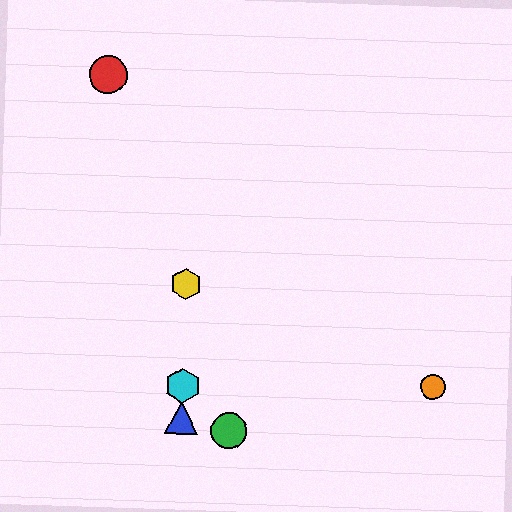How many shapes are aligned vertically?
4 shapes (the blue triangle, the yellow hexagon, the purple hexagon, the cyan hexagon) are aligned vertically.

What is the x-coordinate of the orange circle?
The orange circle is at x≈433.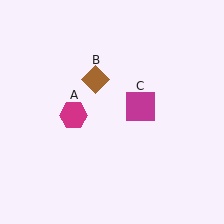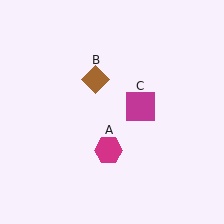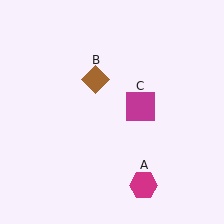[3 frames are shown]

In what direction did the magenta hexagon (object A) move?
The magenta hexagon (object A) moved down and to the right.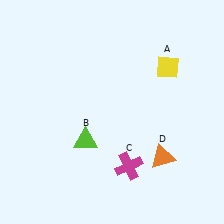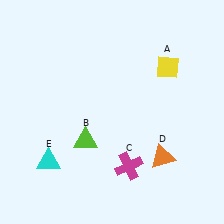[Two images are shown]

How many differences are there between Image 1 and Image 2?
There is 1 difference between the two images.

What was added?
A cyan triangle (E) was added in Image 2.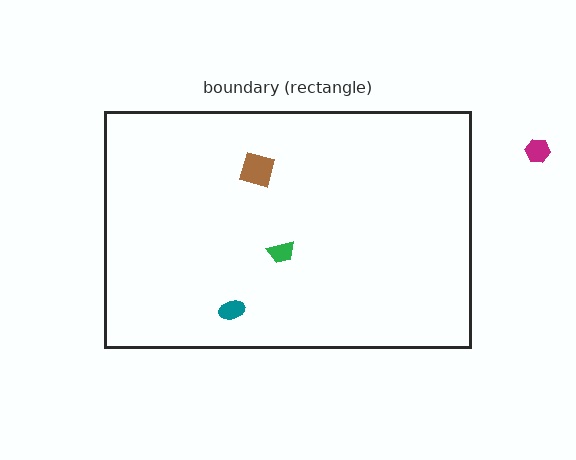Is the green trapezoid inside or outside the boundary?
Inside.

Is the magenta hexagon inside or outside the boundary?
Outside.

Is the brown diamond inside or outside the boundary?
Inside.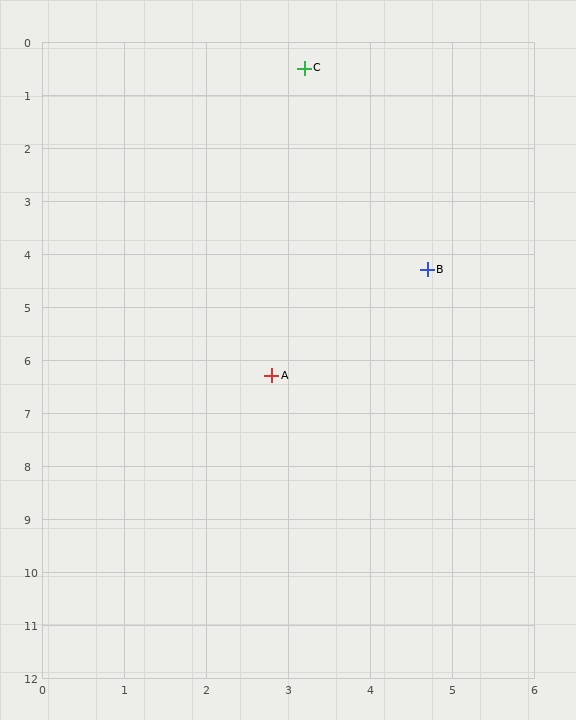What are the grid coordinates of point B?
Point B is at approximately (4.7, 4.3).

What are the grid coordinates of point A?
Point A is at approximately (2.8, 6.3).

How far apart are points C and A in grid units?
Points C and A are about 5.8 grid units apart.